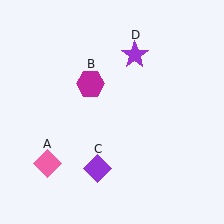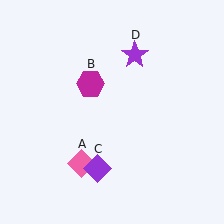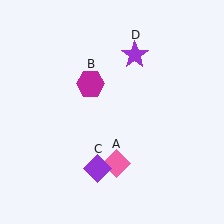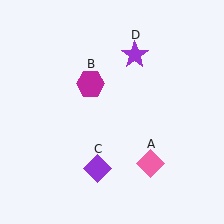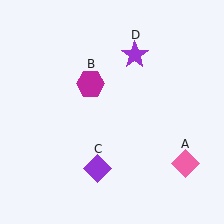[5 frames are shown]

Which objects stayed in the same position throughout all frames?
Magenta hexagon (object B) and purple diamond (object C) and purple star (object D) remained stationary.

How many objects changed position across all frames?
1 object changed position: pink diamond (object A).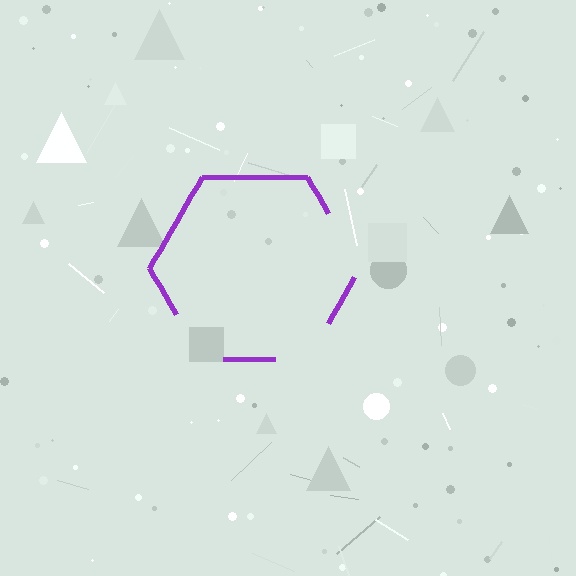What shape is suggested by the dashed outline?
The dashed outline suggests a hexagon.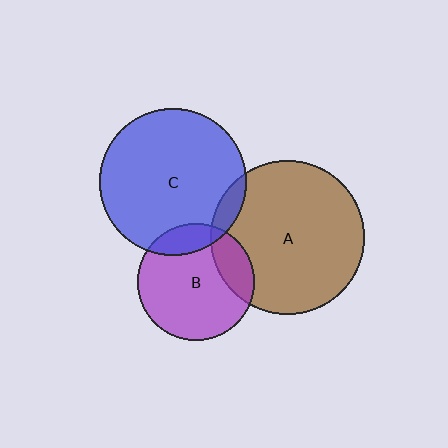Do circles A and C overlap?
Yes.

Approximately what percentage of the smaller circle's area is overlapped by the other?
Approximately 5%.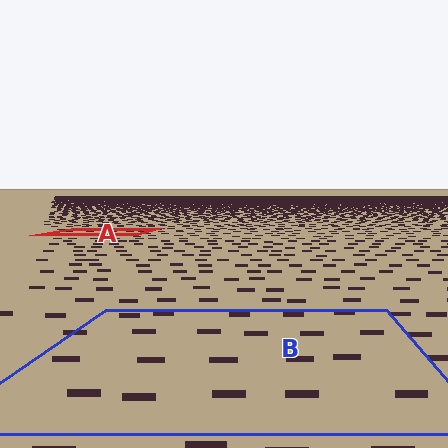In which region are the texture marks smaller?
The texture marks are smaller in region A, because it is farther away.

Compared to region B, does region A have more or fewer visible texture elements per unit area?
Region A has more texture elements per unit area — they are packed more densely because it is farther away.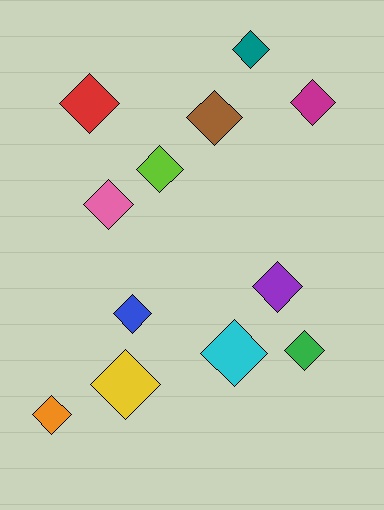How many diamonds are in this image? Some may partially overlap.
There are 12 diamonds.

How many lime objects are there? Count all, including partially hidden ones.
There is 1 lime object.